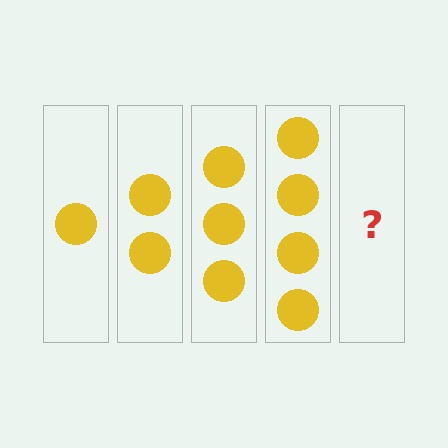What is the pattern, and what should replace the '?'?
The pattern is that each step adds one more circle. The '?' should be 5 circles.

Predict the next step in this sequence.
The next step is 5 circles.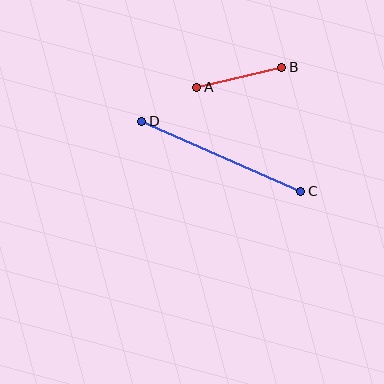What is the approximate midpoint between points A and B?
The midpoint is at approximately (239, 77) pixels.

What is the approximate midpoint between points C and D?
The midpoint is at approximately (221, 156) pixels.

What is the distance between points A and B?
The distance is approximately 87 pixels.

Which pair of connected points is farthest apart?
Points C and D are farthest apart.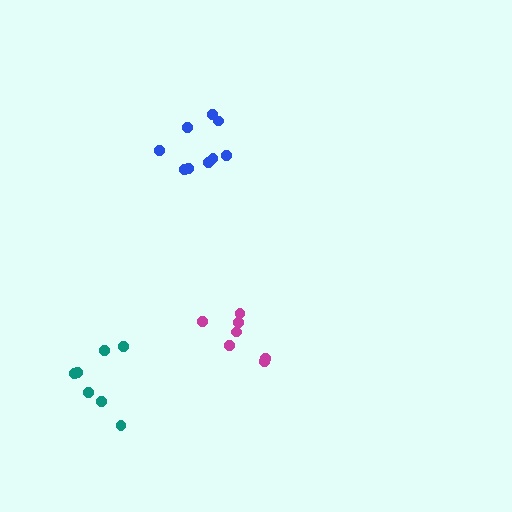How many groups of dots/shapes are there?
There are 3 groups.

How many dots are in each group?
Group 1: 7 dots, Group 2: 7 dots, Group 3: 9 dots (23 total).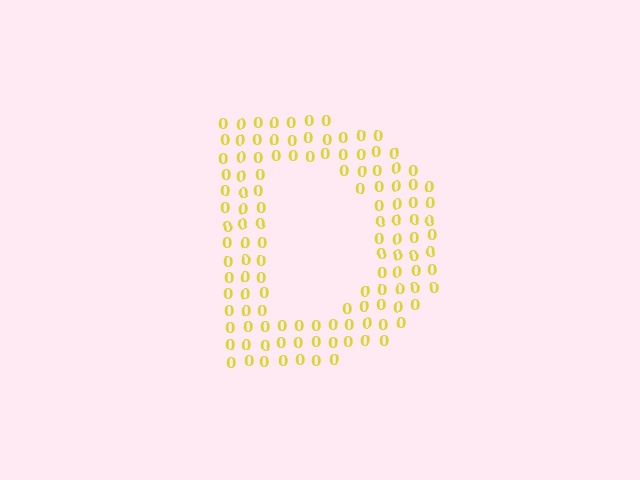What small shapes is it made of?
It is made of small digit 0's.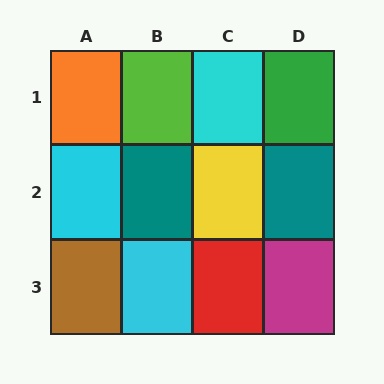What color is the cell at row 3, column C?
Red.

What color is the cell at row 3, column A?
Brown.